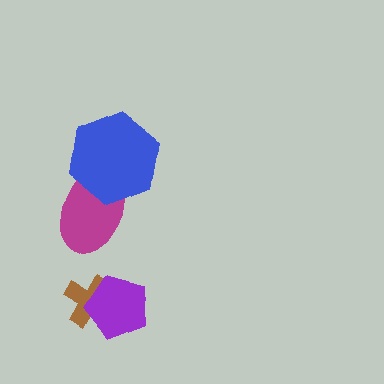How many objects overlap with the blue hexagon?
1 object overlaps with the blue hexagon.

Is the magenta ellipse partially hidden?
Yes, it is partially covered by another shape.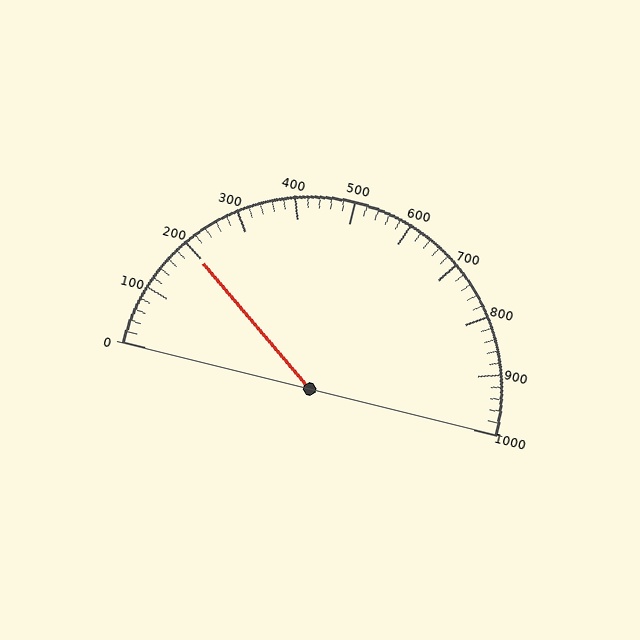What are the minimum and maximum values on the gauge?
The gauge ranges from 0 to 1000.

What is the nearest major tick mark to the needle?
The nearest major tick mark is 200.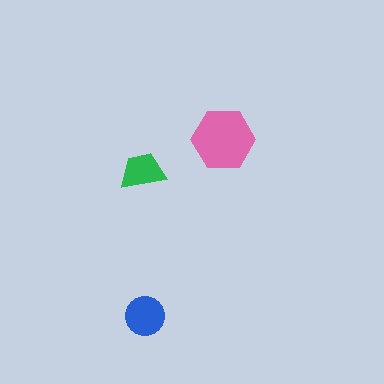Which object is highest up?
The pink hexagon is topmost.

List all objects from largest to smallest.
The pink hexagon, the blue circle, the green trapezoid.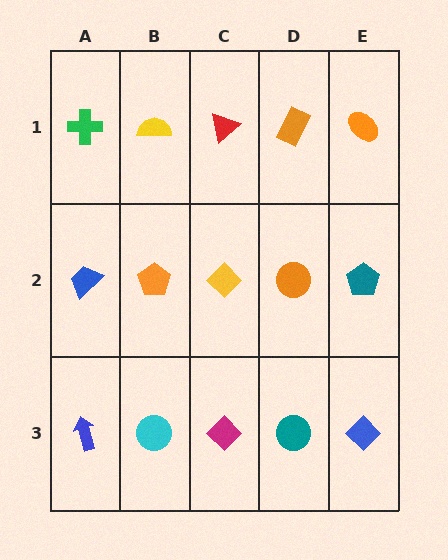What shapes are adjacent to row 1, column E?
A teal pentagon (row 2, column E), an orange rectangle (row 1, column D).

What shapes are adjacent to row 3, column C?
A yellow diamond (row 2, column C), a cyan circle (row 3, column B), a teal circle (row 3, column D).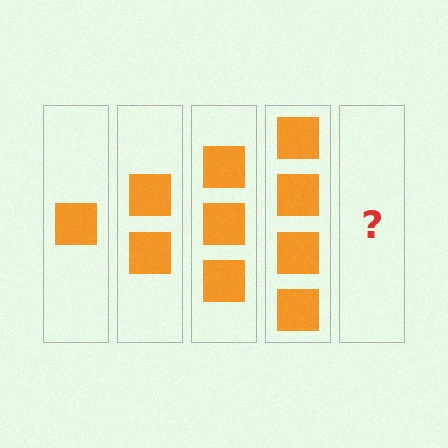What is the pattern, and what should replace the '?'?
The pattern is that each step adds one more square. The '?' should be 5 squares.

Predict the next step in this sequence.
The next step is 5 squares.